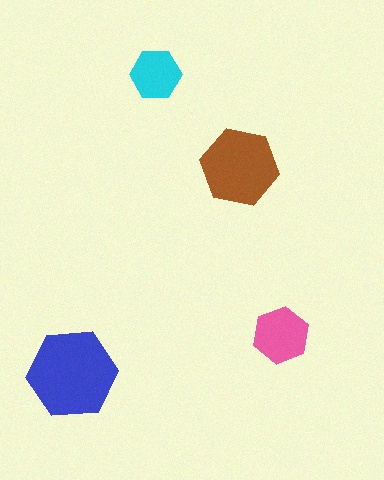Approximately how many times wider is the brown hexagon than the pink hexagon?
About 1.5 times wider.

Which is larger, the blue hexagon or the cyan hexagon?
The blue one.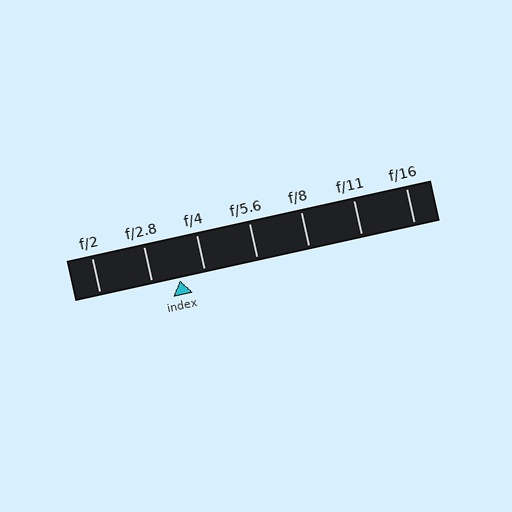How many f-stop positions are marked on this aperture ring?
There are 7 f-stop positions marked.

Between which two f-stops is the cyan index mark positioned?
The index mark is between f/2.8 and f/4.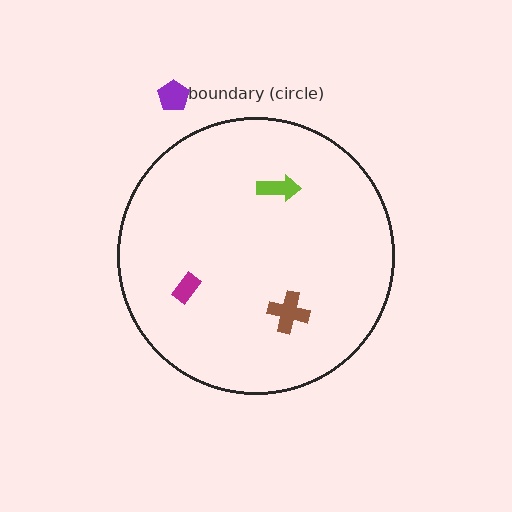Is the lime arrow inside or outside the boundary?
Inside.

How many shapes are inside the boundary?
3 inside, 1 outside.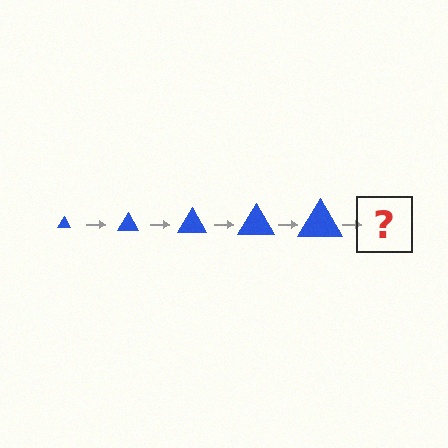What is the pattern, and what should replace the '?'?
The pattern is that the triangle gets progressively larger each step. The '?' should be a blue triangle, larger than the previous one.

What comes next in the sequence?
The next element should be a blue triangle, larger than the previous one.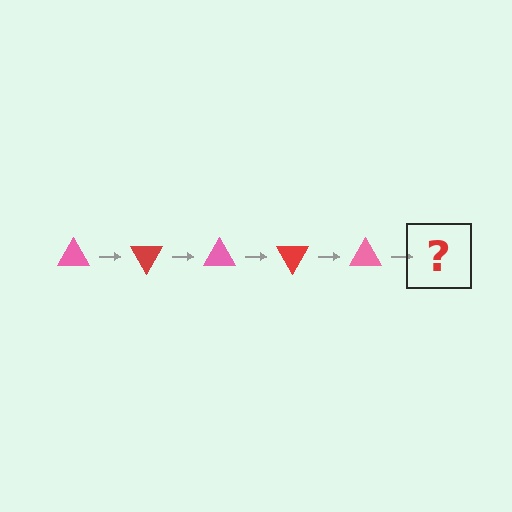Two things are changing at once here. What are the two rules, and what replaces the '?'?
The two rules are that it rotates 60 degrees each step and the color cycles through pink and red. The '?' should be a red triangle, rotated 300 degrees from the start.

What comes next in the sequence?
The next element should be a red triangle, rotated 300 degrees from the start.